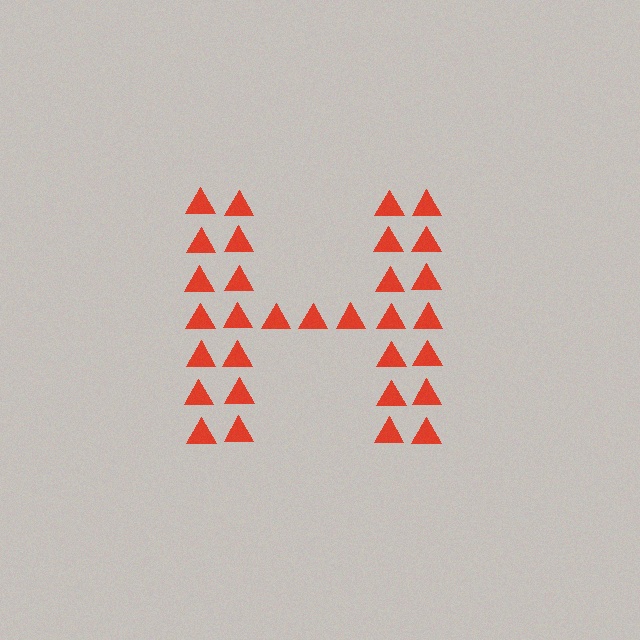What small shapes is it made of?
It is made of small triangles.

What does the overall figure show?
The overall figure shows the letter H.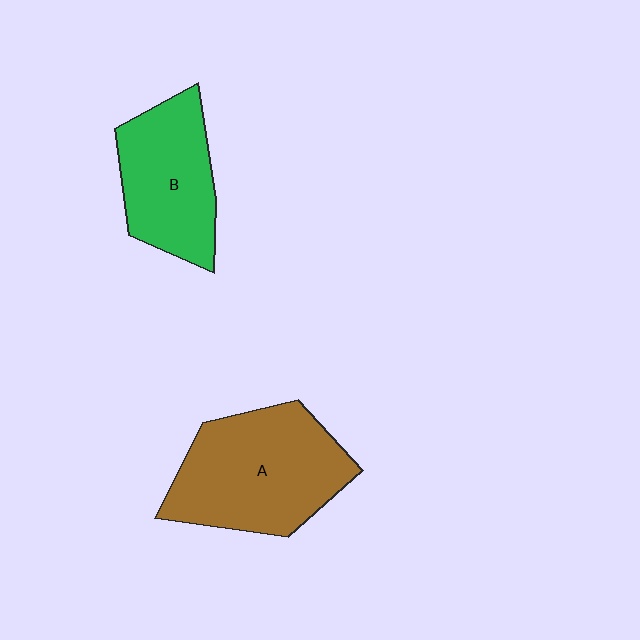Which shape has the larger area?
Shape A (brown).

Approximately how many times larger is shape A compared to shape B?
Approximately 1.3 times.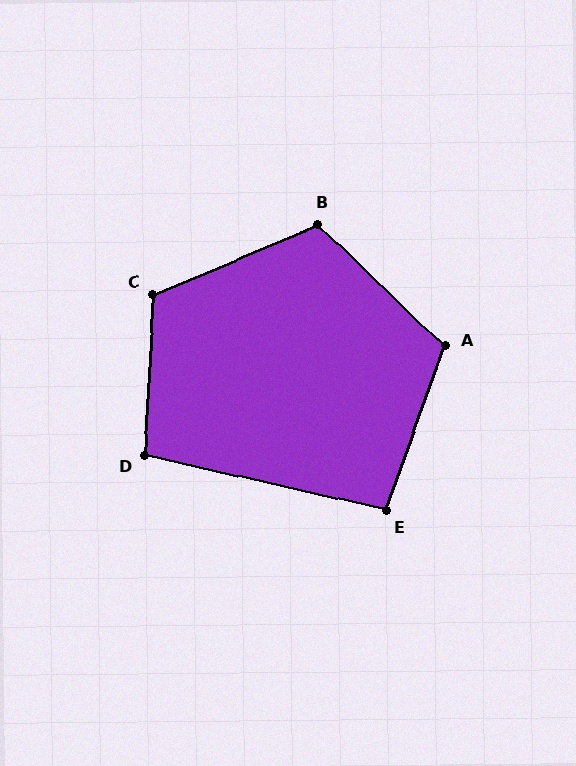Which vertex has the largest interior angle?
C, at approximately 116 degrees.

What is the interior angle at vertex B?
Approximately 113 degrees (obtuse).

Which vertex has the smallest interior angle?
E, at approximately 97 degrees.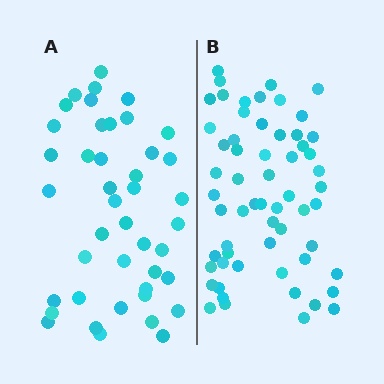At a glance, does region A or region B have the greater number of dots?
Region B (the right region) has more dots.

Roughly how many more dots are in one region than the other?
Region B has approximately 15 more dots than region A.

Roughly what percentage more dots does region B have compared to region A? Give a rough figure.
About 40% more.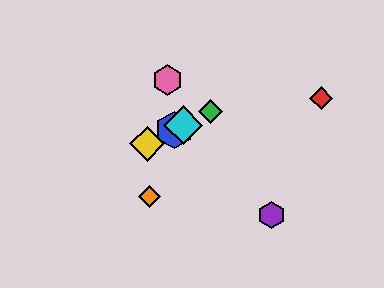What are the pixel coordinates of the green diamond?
The green diamond is at (210, 111).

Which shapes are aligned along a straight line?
The blue hexagon, the green diamond, the yellow diamond, the cyan diamond are aligned along a straight line.